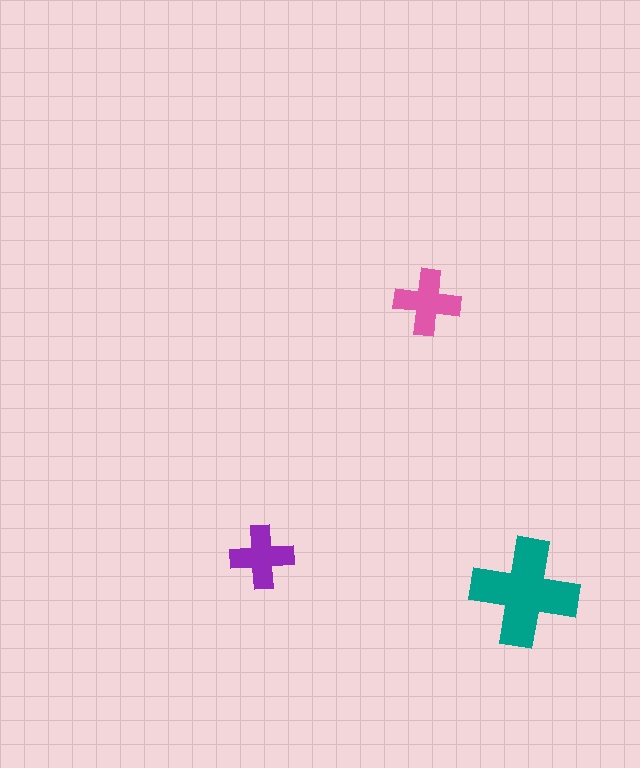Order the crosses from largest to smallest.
the teal one, the pink one, the purple one.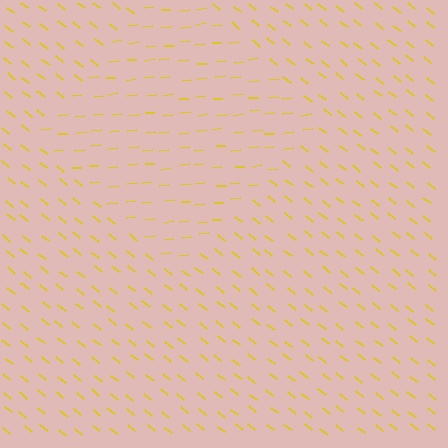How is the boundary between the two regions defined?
The boundary is defined purely by a change in line orientation (approximately 45 degrees difference). All lines are the same color and thickness.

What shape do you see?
I see a diamond.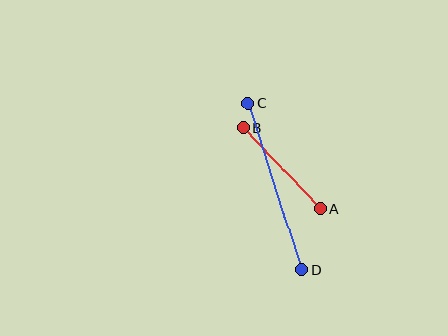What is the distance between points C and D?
The distance is approximately 175 pixels.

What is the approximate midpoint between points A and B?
The midpoint is at approximately (282, 168) pixels.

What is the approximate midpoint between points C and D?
The midpoint is at approximately (275, 186) pixels.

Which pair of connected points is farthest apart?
Points C and D are farthest apart.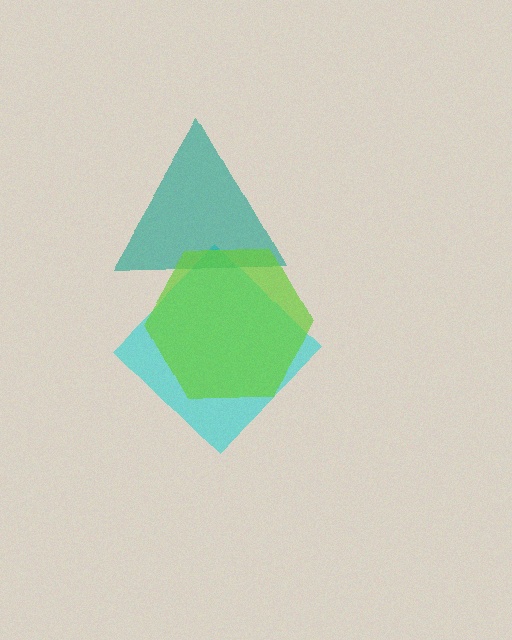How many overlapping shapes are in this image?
There are 3 overlapping shapes in the image.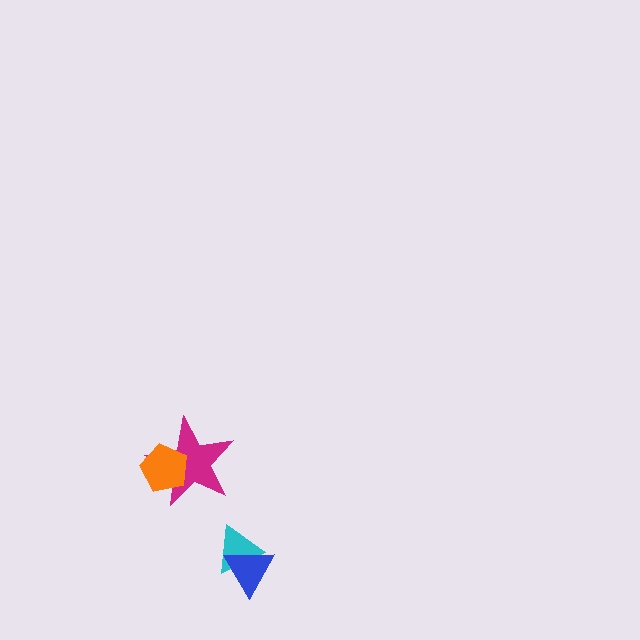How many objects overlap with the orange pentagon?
1 object overlaps with the orange pentagon.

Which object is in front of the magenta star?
The orange pentagon is in front of the magenta star.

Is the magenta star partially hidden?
Yes, it is partially covered by another shape.